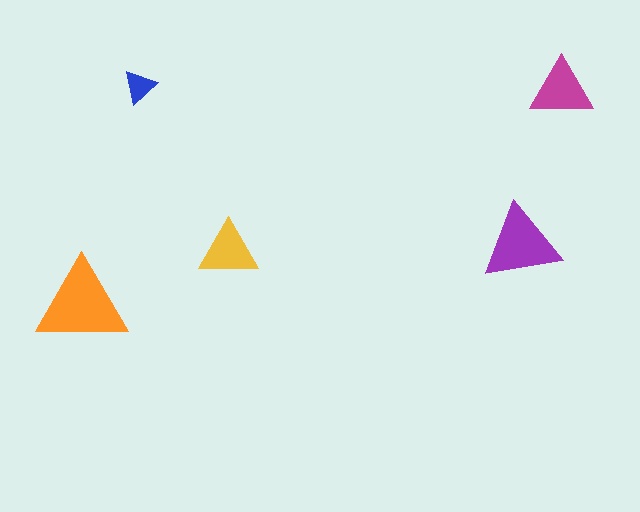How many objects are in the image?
There are 5 objects in the image.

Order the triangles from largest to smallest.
the orange one, the purple one, the magenta one, the yellow one, the blue one.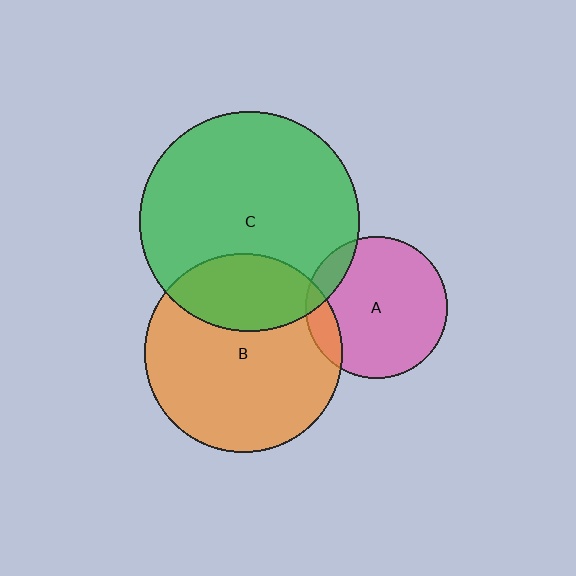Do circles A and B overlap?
Yes.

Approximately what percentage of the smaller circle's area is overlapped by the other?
Approximately 10%.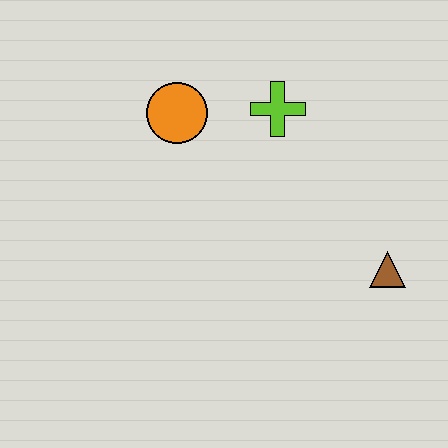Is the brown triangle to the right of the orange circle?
Yes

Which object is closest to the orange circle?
The lime cross is closest to the orange circle.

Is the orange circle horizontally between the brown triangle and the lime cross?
No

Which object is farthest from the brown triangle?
The orange circle is farthest from the brown triangle.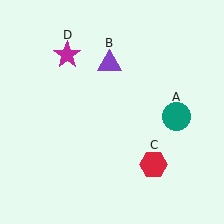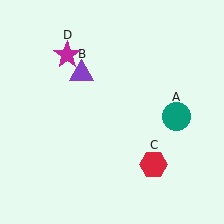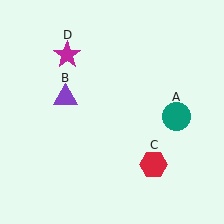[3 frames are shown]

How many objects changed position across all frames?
1 object changed position: purple triangle (object B).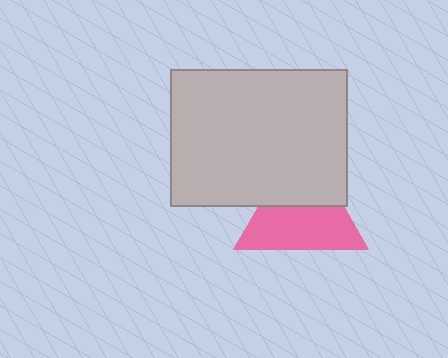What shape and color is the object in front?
The object in front is a light gray rectangle.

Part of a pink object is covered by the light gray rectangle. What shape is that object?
It is a triangle.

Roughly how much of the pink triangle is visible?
About half of it is visible (roughly 59%).